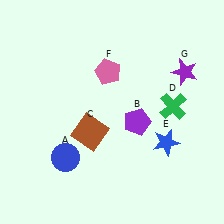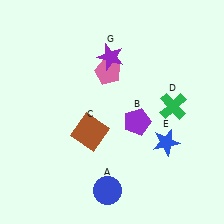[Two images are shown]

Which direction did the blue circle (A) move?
The blue circle (A) moved right.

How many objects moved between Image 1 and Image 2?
2 objects moved between the two images.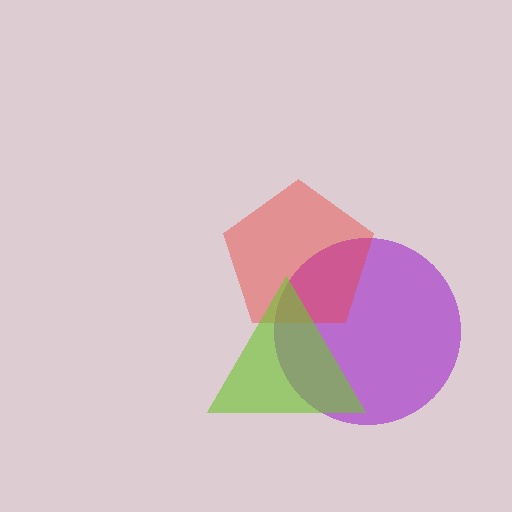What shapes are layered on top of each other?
The layered shapes are: a purple circle, a red pentagon, a lime triangle.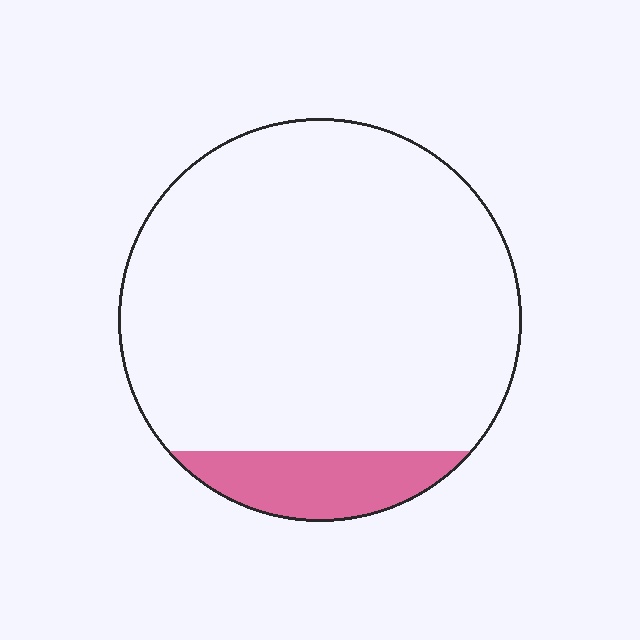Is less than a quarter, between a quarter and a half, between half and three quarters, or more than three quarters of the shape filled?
Less than a quarter.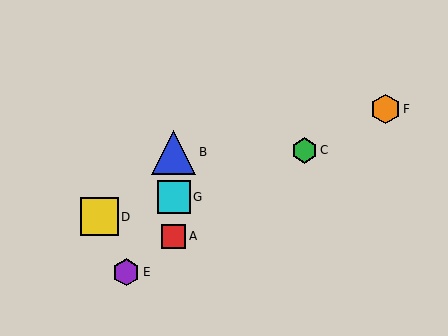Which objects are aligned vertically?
Objects A, B, G are aligned vertically.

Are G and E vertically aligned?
No, G is at x≈174 and E is at x≈126.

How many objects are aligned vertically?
3 objects (A, B, G) are aligned vertically.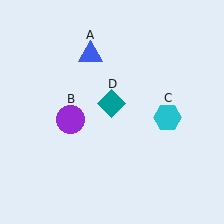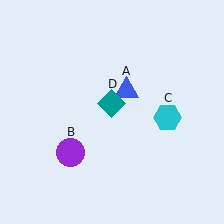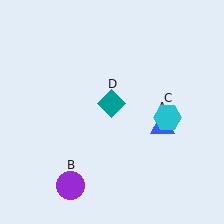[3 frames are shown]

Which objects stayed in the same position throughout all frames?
Cyan hexagon (object C) and teal diamond (object D) remained stationary.